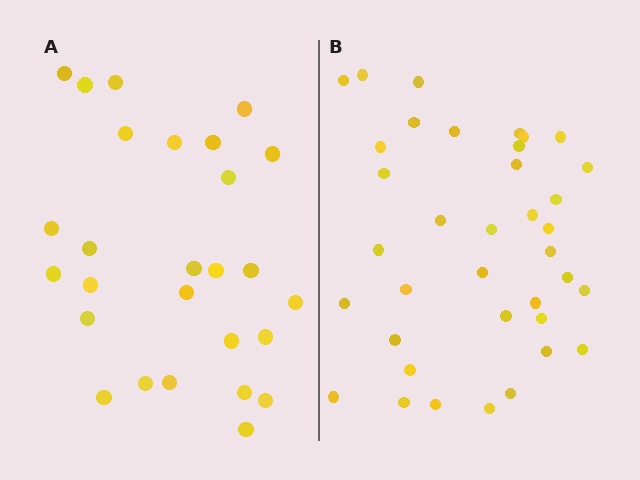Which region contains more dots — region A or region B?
Region B (the right region) has more dots.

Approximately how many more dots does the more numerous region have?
Region B has roughly 10 or so more dots than region A.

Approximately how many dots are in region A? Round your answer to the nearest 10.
About 30 dots. (The exact count is 27, which rounds to 30.)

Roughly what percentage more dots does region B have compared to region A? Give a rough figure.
About 35% more.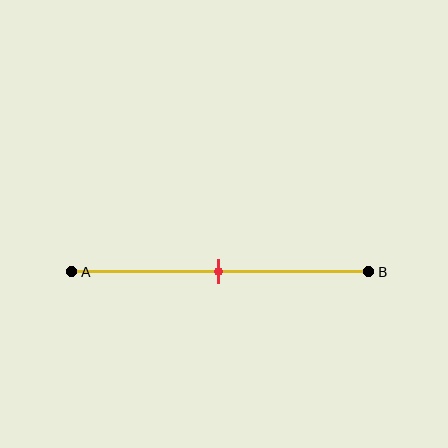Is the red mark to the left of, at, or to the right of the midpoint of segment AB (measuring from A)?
The red mark is approximately at the midpoint of segment AB.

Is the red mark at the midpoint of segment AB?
Yes, the mark is approximately at the midpoint.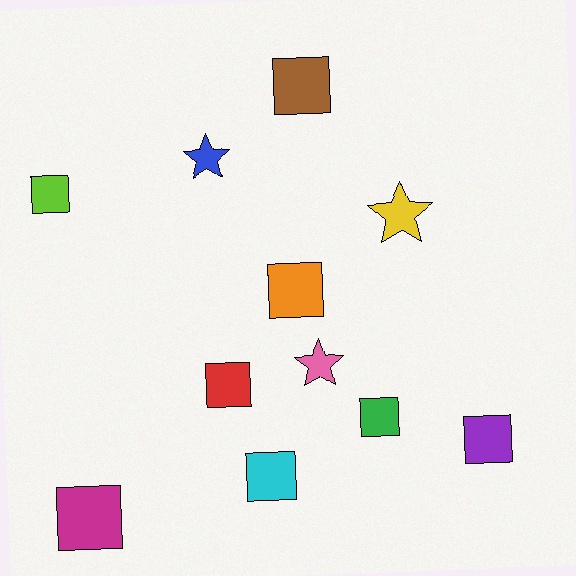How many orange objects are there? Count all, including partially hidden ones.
There is 1 orange object.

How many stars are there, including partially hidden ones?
There are 3 stars.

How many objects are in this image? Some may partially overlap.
There are 11 objects.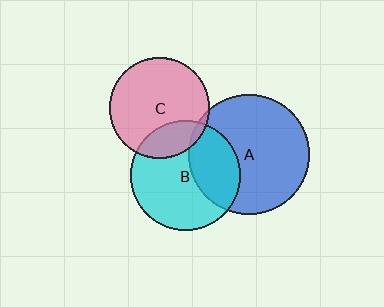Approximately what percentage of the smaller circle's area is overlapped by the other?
Approximately 5%.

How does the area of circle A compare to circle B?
Approximately 1.2 times.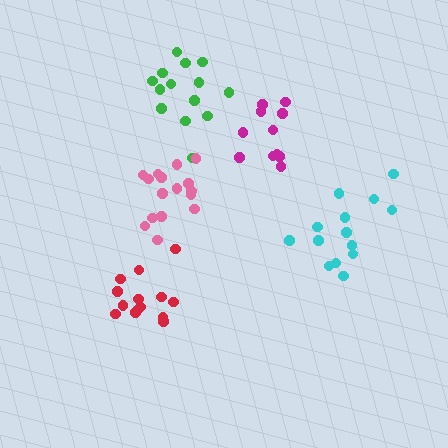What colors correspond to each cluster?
The clusters are colored: magenta, green, pink, cyan, red.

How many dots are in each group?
Group 1: 11 dots, Group 2: 14 dots, Group 3: 16 dots, Group 4: 14 dots, Group 5: 14 dots (69 total).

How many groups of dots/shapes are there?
There are 5 groups.